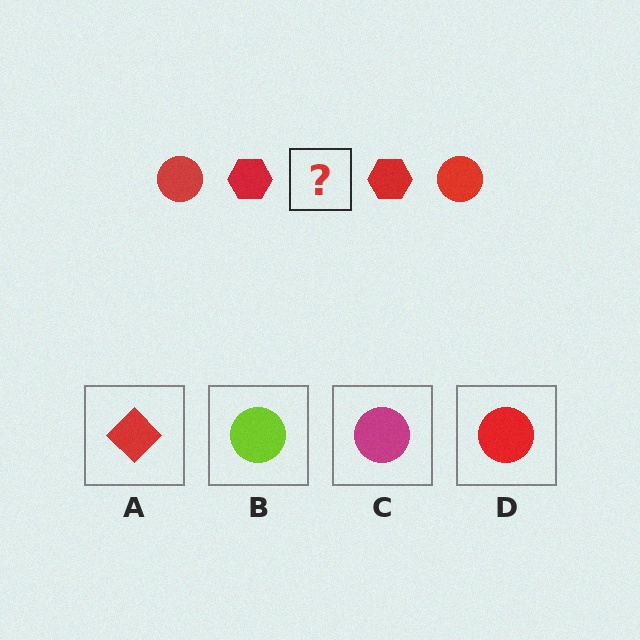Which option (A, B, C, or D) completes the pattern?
D.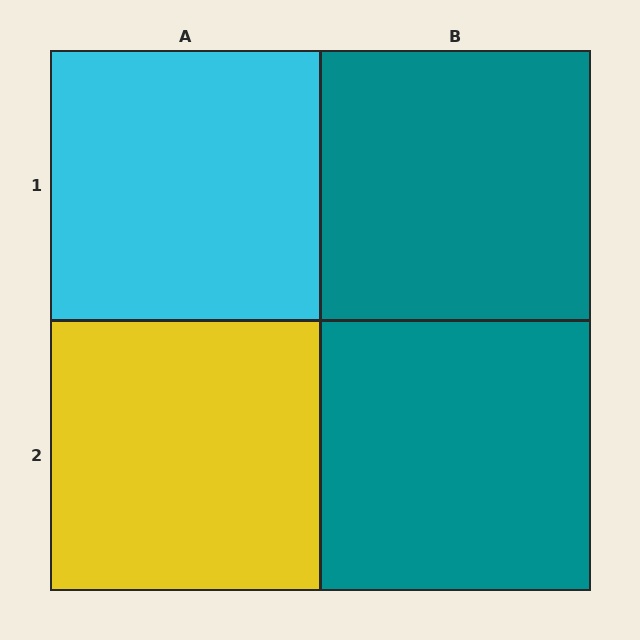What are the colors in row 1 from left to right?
Cyan, teal.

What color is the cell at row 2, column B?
Teal.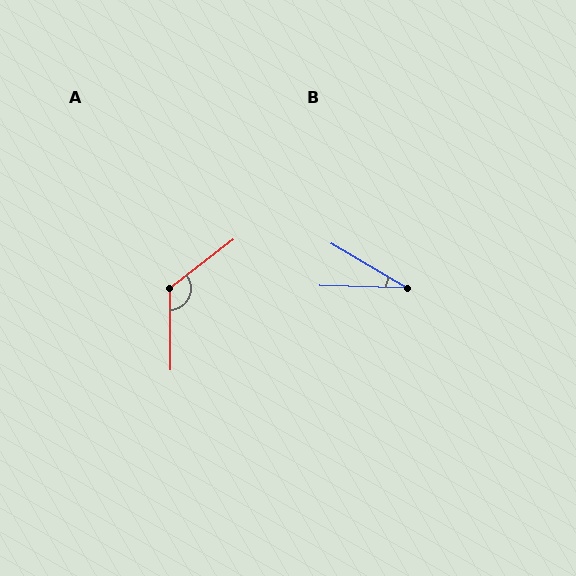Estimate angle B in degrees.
Approximately 29 degrees.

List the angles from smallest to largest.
B (29°), A (127°).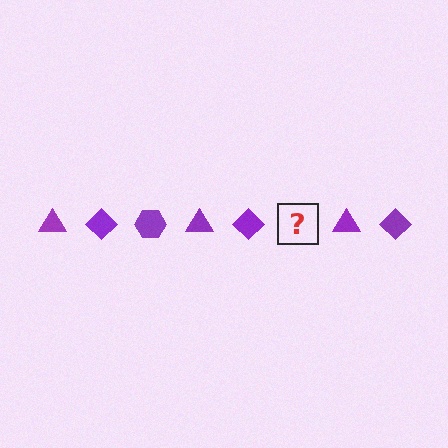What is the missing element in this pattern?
The missing element is a purple hexagon.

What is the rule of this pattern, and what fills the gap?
The rule is that the pattern cycles through triangle, diamond, hexagon shapes in purple. The gap should be filled with a purple hexagon.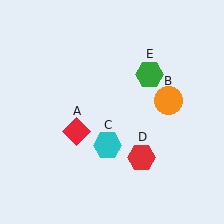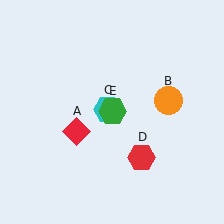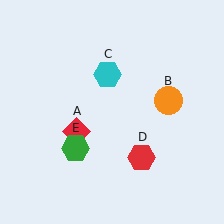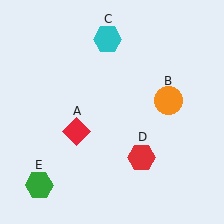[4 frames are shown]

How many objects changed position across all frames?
2 objects changed position: cyan hexagon (object C), green hexagon (object E).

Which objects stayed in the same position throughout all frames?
Red diamond (object A) and orange circle (object B) and red hexagon (object D) remained stationary.